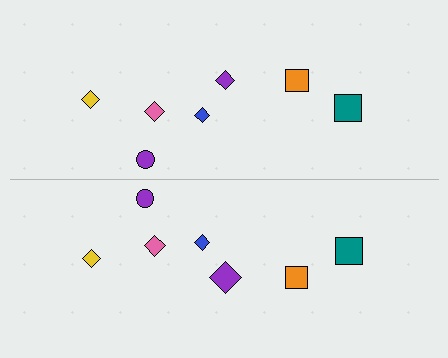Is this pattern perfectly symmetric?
No, the pattern is not perfectly symmetric. The purple diamond on the bottom side has a different size than its mirror counterpart.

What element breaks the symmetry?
The purple diamond on the bottom side has a different size than its mirror counterpart.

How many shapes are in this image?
There are 14 shapes in this image.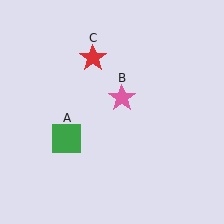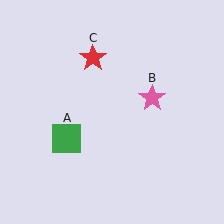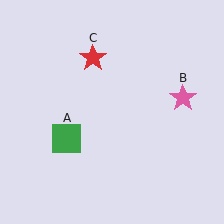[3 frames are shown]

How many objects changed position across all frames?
1 object changed position: pink star (object B).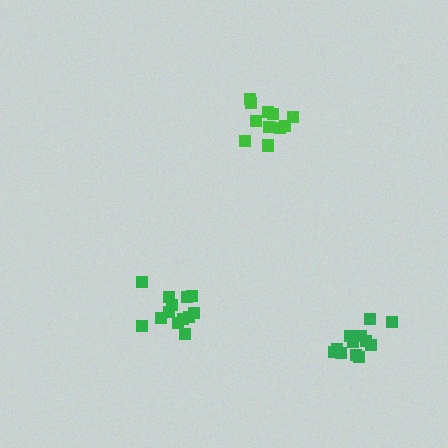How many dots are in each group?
Group 1: 13 dots, Group 2: 12 dots, Group 3: 11 dots (36 total).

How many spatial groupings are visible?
There are 3 spatial groupings.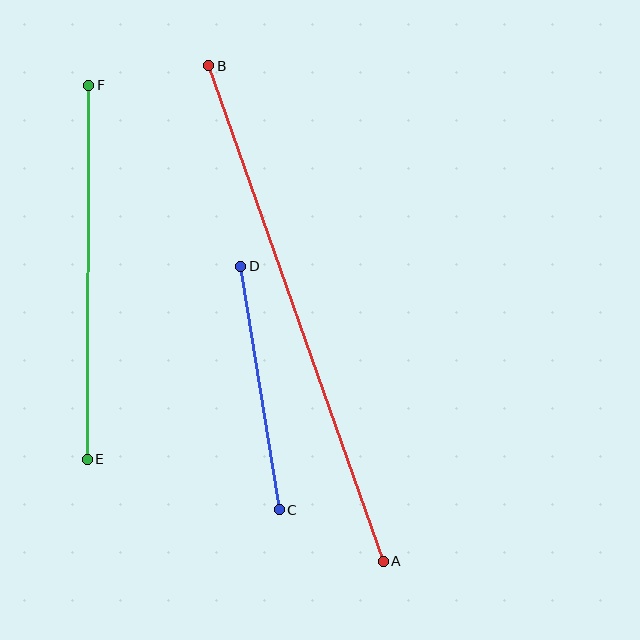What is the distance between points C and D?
The distance is approximately 247 pixels.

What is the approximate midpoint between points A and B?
The midpoint is at approximately (296, 314) pixels.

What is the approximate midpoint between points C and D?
The midpoint is at approximately (260, 388) pixels.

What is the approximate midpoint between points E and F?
The midpoint is at approximately (88, 272) pixels.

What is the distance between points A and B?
The distance is approximately 525 pixels.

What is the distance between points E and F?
The distance is approximately 374 pixels.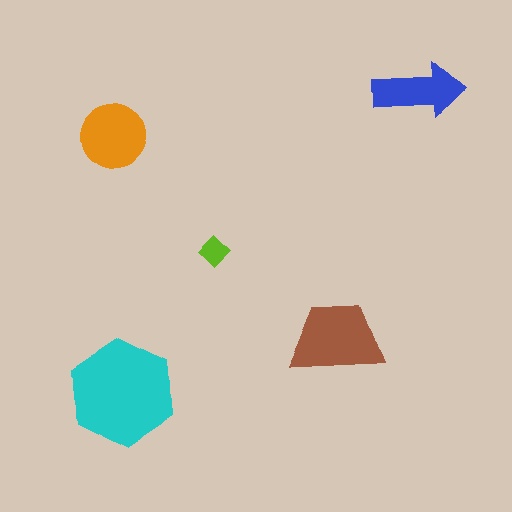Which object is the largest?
The cyan hexagon.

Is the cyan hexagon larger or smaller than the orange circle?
Larger.